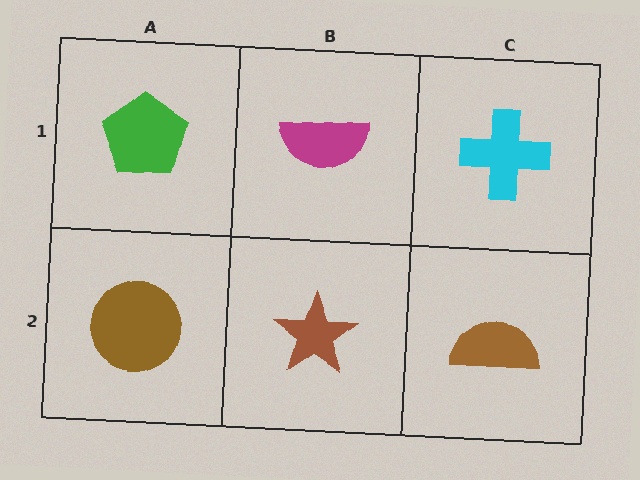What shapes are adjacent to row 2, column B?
A magenta semicircle (row 1, column B), a brown circle (row 2, column A), a brown semicircle (row 2, column C).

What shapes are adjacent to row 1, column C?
A brown semicircle (row 2, column C), a magenta semicircle (row 1, column B).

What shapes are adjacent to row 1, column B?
A brown star (row 2, column B), a green pentagon (row 1, column A), a cyan cross (row 1, column C).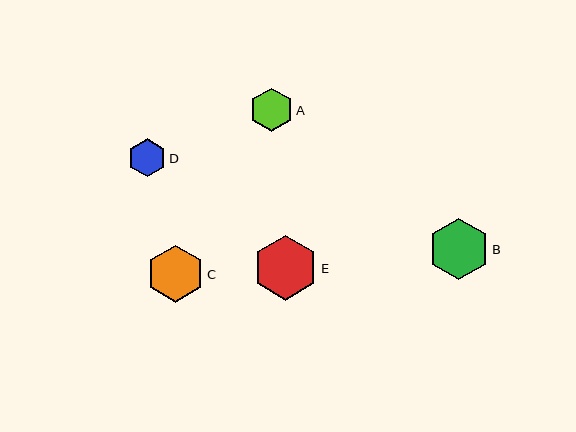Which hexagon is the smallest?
Hexagon D is the smallest with a size of approximately 38 pixels.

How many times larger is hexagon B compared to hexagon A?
Hexagon B is approximately 1.4 times the size of hexagon A.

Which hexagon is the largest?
Hexagon E is the largest with a size of approximately 65 pixels.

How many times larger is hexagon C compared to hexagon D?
Hexagon C is approximately 1.5 times the size of hexagon D.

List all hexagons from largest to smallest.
From largest to smallest: E, B, C, A, D.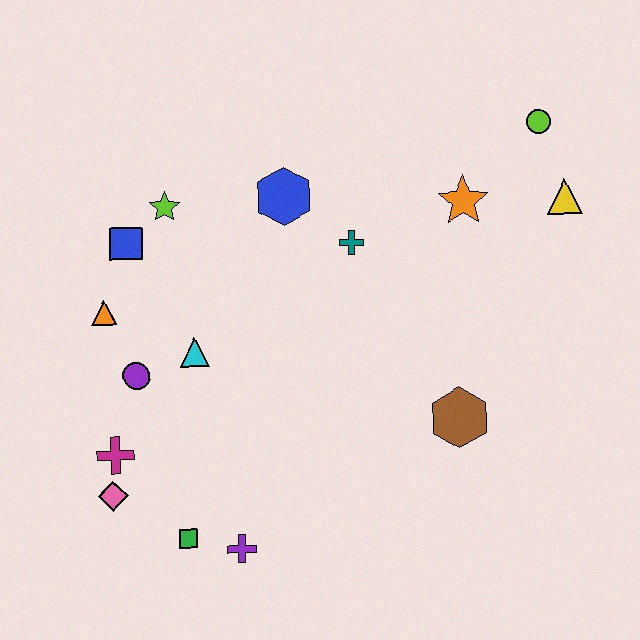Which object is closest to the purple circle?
The cyan triangle is closest to the purple circle.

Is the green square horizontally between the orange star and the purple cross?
No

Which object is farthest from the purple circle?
The lime circle is farthest from the purple circle.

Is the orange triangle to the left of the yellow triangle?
Yes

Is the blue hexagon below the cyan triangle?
No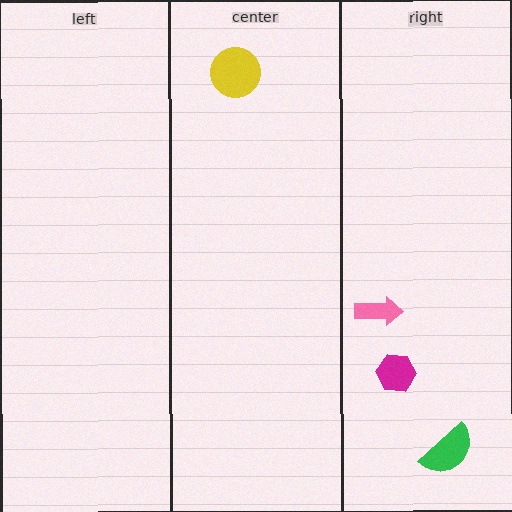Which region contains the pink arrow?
The right region.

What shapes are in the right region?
The green semicircle, the pink arrow, the magenta hexagon.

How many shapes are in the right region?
3.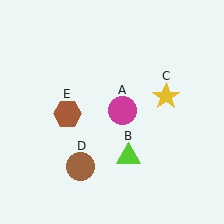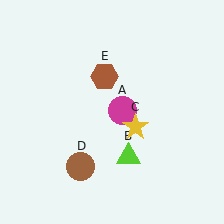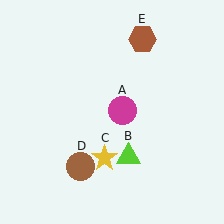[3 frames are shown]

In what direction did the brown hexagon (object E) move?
The brown hexagon (object E) moved up and to the right.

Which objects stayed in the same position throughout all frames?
Magenta circle (object A) and lime triangle (object B) and brown circle (object D) remained stationary.